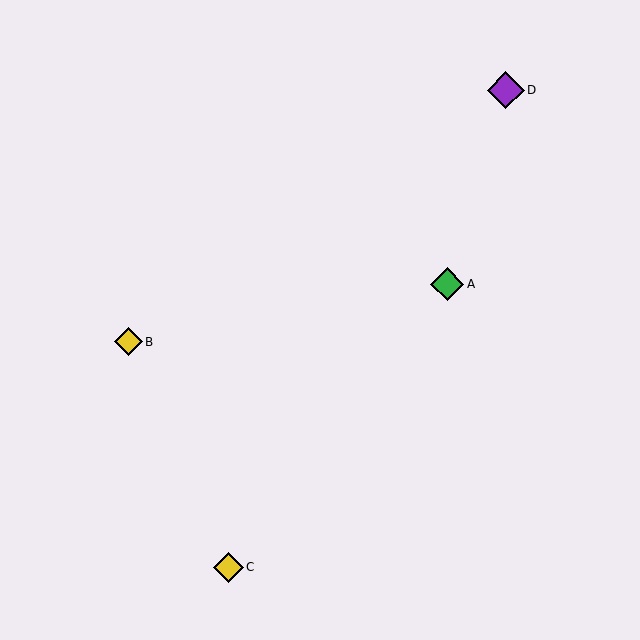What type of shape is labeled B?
Shape B is a yellow diamond.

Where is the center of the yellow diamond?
The center of the yellow diamond is at (128, 342).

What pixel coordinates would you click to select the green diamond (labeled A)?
Click at (447, 284) to select the green diamond A.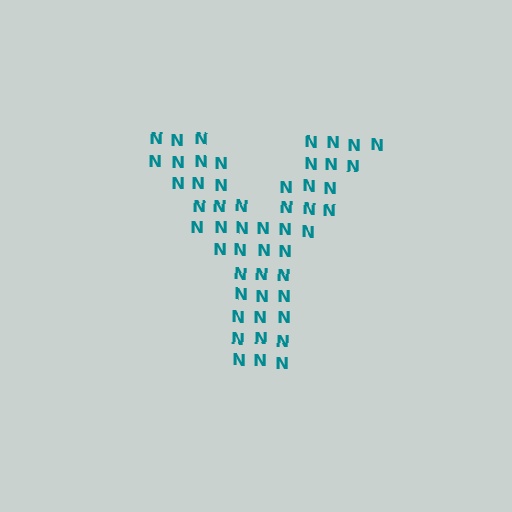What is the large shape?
The large shape is the letter Y.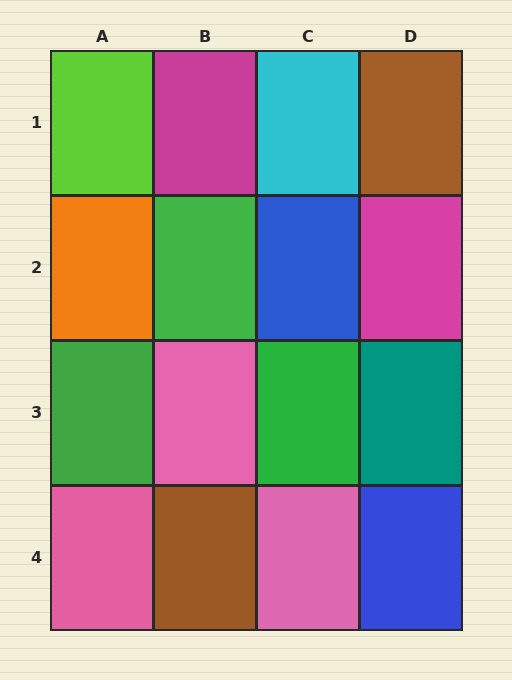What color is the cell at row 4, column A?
Pink.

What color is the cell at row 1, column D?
Brown.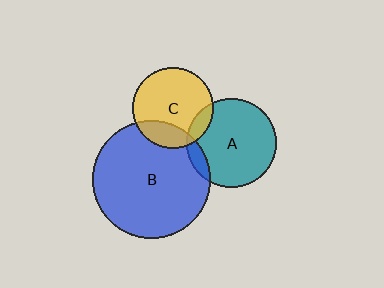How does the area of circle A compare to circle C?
Approximately 1.2 times.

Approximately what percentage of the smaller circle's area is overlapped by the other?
Approximately 20%.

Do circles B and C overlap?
Yes.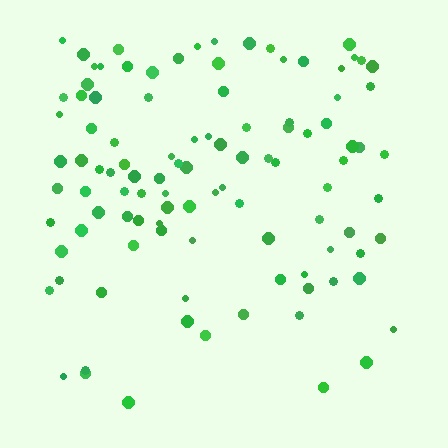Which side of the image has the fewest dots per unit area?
The bottom.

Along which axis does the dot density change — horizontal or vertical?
Vertical.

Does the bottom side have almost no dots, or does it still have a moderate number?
Still a moderate number, just noticeably fewer than the top.